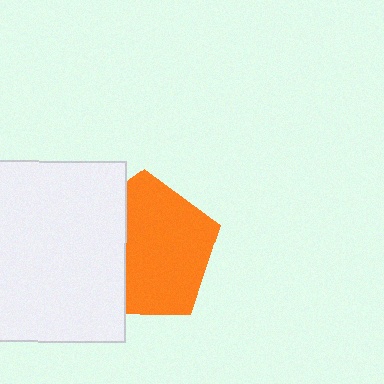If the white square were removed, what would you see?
You would see the complete orange pentagon.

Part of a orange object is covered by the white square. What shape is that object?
It is a pentagon.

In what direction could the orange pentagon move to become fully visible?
The orange pentagon could move right. That would shift it out from behind the white square entirely.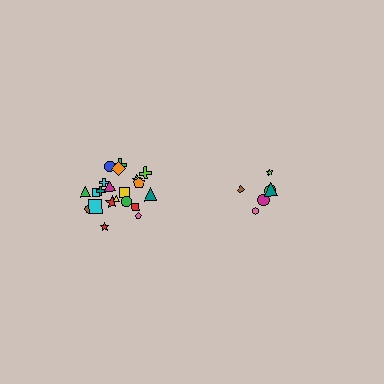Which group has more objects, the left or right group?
The left group.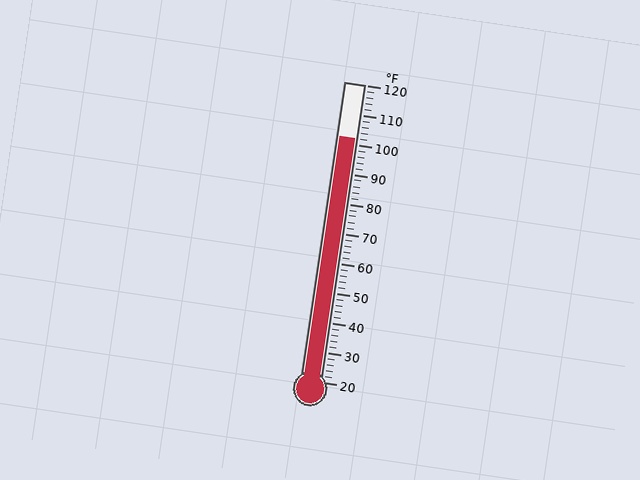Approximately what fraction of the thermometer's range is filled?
The thermometer is filled to approximately 80% of its range.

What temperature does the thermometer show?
The thermometer shows approximately 102°F.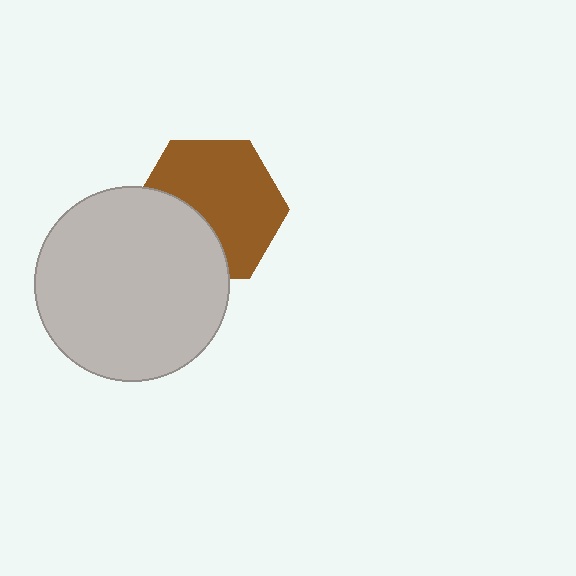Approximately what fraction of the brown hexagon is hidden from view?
Roughly 34% of the brown hexagon is hidden behind the light gray circle.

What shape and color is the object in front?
The object in front is a light gray circle.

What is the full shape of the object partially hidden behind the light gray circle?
The partially hidden object is a brown hexagon.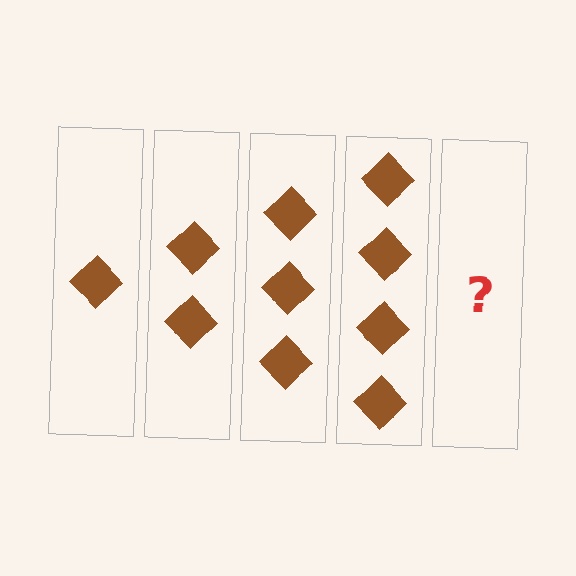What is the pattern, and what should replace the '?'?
The pattern is that each step adds one more diamond. The '?' should be 5 diamonds.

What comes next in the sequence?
The next element should be 5 diamonds.